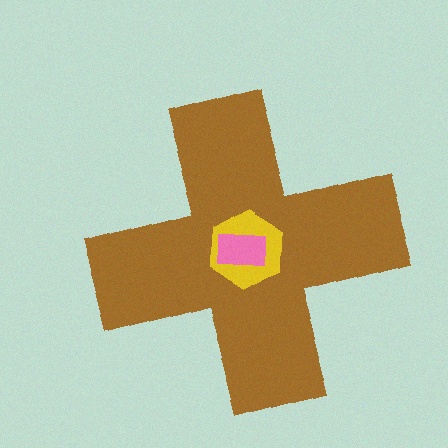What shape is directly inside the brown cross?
The yellow hexagon.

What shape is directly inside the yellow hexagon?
The pink rectangle.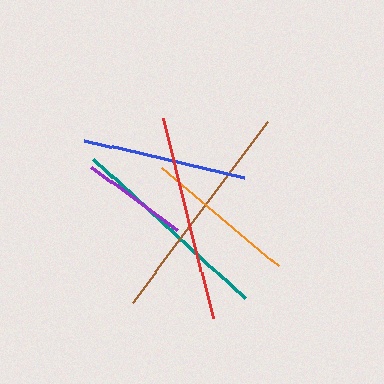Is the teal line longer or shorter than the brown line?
The brown line is longer than the teal line.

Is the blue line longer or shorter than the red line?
The red line is longer than the blue line.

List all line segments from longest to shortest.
From longest to shortest: brown, teal, red, blue, orange, purple.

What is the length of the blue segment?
The blue segment is approximately 165 pixels long.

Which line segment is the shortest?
The purple line is the shortest at approximately 107 pixels.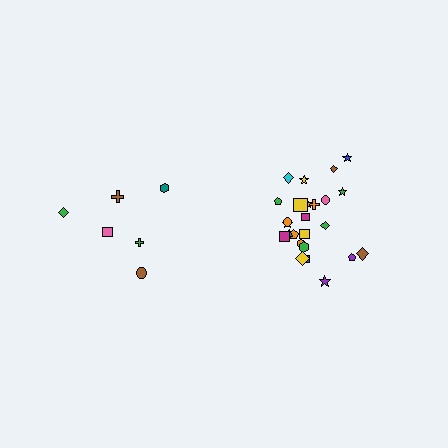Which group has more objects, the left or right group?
The right group.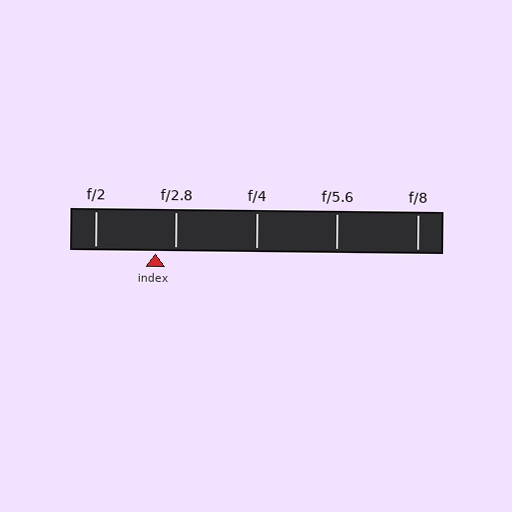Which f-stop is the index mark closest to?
The index mark is closest to f/2.8.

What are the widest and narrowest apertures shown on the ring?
The widest aperture shown is f/2 and the narrowest is f/8.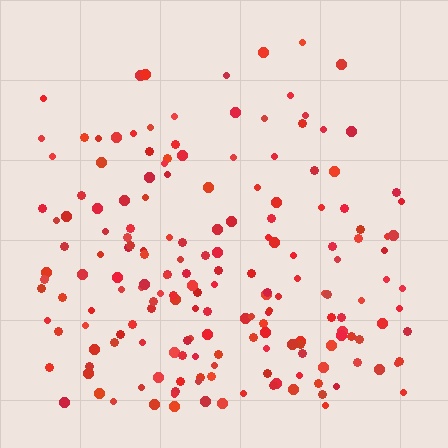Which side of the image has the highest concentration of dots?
The bottom.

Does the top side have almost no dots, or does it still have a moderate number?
Still a moderate number, just noticeably fewer than the bottom.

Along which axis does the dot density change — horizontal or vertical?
Vertical.